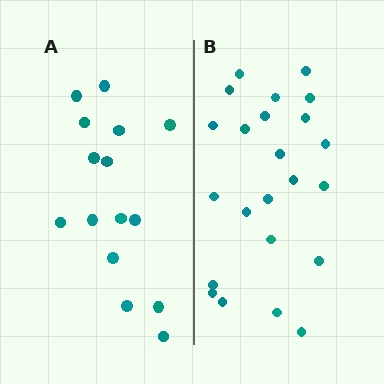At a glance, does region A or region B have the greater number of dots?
Region B (the right region) has more dots.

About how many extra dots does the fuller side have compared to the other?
Region B has roughly 8 or so more dots than region A.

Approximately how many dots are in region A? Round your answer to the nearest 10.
About 20 dots. (The exact count is 15, which rounds to 20.)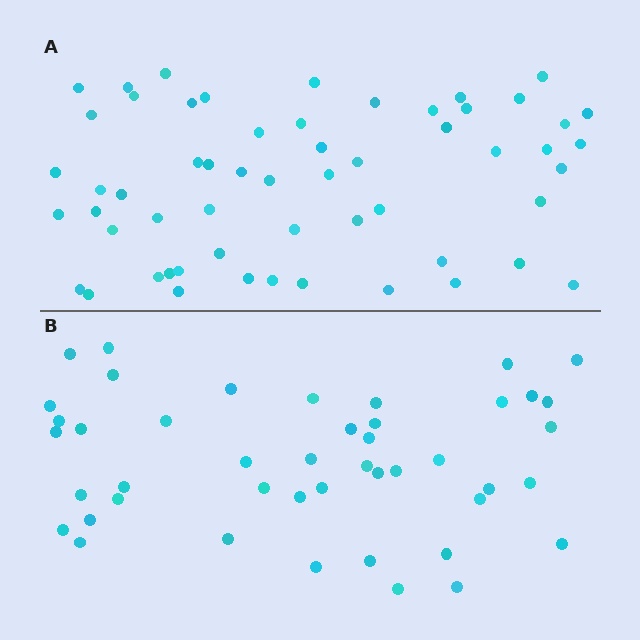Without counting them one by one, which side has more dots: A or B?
Region A (the top region) has more dots.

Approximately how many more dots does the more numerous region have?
Region A has roughly 12 or so more dots than region B.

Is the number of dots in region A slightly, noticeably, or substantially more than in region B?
Region A has noticeably more, but not dramatically so. The ratio is roughly 1.3 to 1.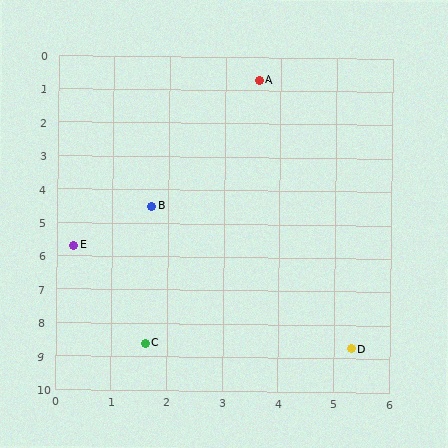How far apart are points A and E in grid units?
Points A and E are about 6.0 grid units apart.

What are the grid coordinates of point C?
Point C is at approximately (1.6, 8.6).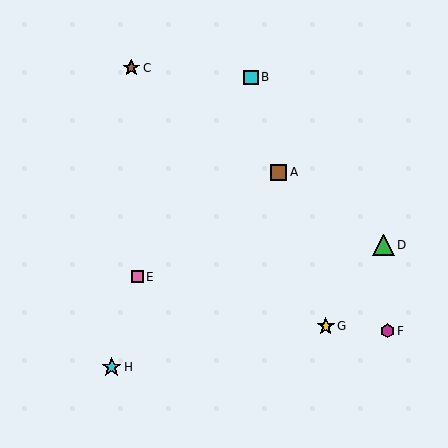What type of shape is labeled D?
Shape D is a green triangle.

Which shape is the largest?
The green triangle (labeled D) is the largest.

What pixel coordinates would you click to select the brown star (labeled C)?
Click at (131, 68) to select the brown star C.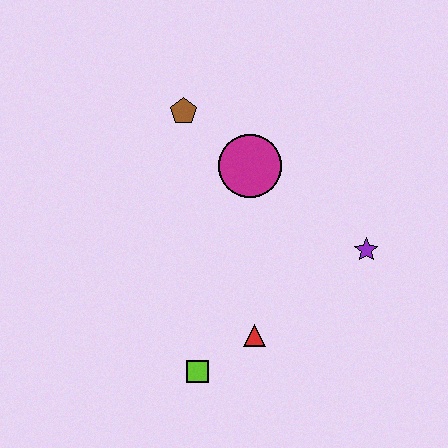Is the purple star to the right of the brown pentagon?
Yes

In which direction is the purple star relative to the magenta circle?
The purple star is to the right of the magenta circle.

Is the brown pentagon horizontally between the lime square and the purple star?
No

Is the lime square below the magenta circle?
Yes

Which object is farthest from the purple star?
The brown pentagon is farthest from the purple star.